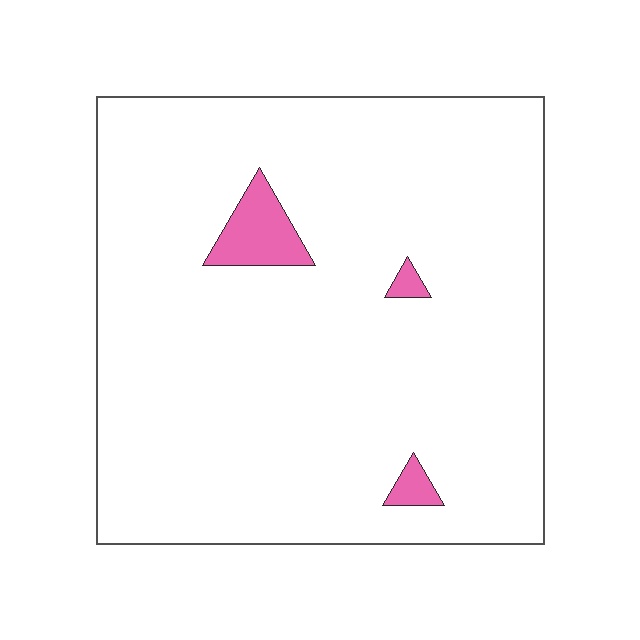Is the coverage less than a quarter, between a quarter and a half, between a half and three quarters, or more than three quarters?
Less than a quarter.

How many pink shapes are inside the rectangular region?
3.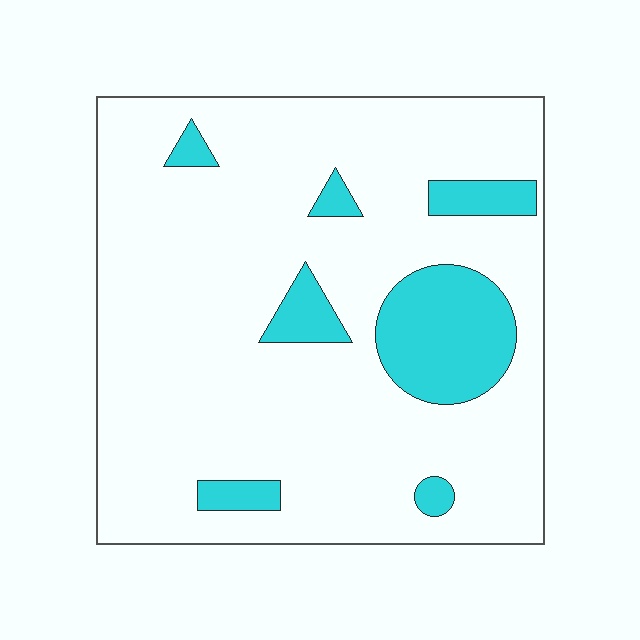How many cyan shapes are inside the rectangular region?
7.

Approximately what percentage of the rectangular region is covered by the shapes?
Approximately 15%.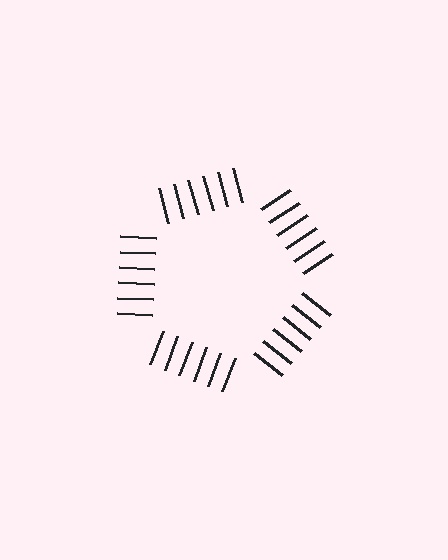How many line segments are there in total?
30 — 6 along each of the 5 edges.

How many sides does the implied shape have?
5 sides — the line-ends trace a pentagon.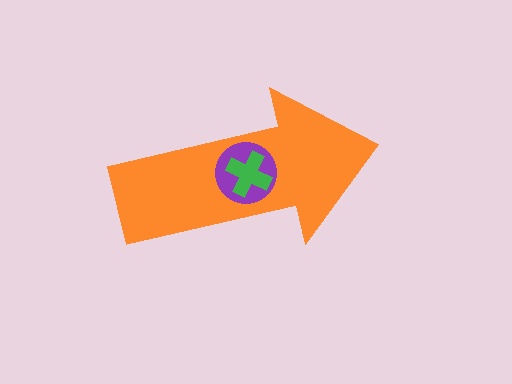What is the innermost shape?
The green cross.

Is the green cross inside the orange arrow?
Yes.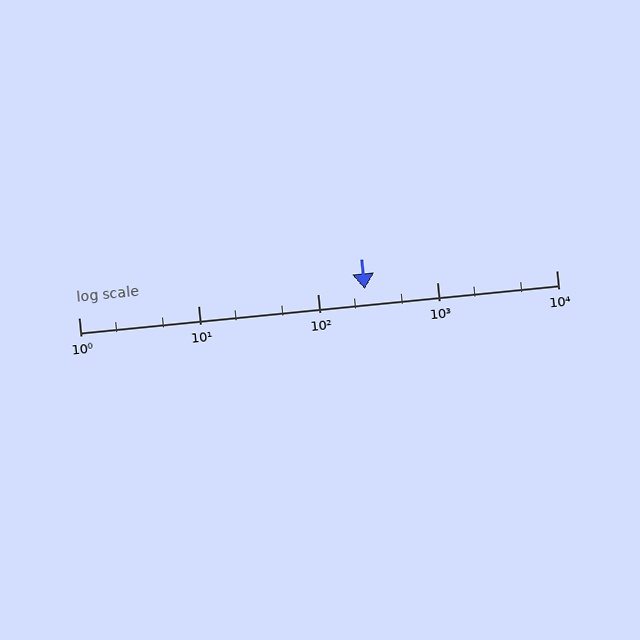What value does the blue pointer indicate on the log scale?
The pointer indicates approximately 250.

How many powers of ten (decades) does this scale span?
The scale spans 4 decades, from 1 to 10000.